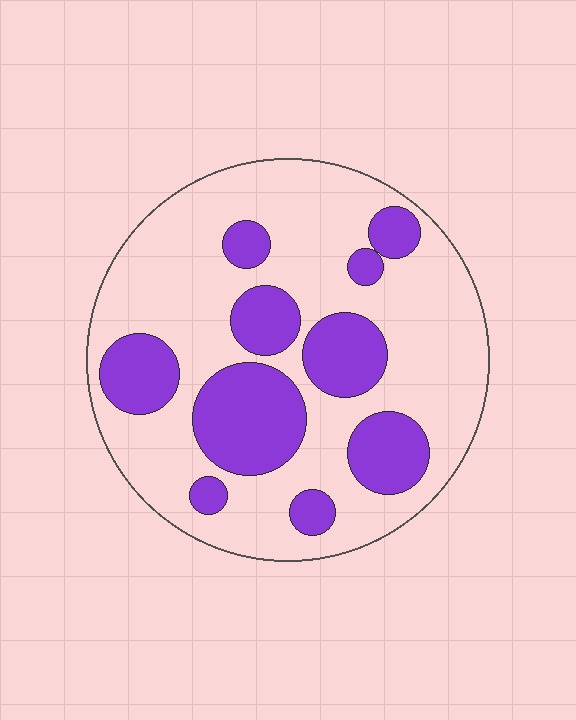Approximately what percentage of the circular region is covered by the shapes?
Approximately 30%.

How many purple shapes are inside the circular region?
10.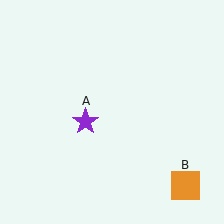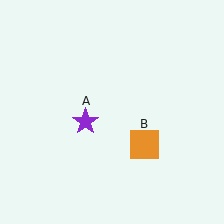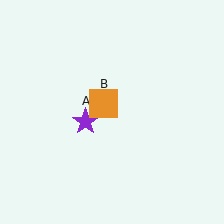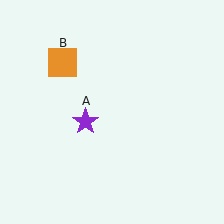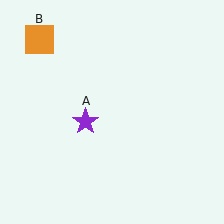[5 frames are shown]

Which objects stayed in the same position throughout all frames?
Purple star (object A) remained stationary.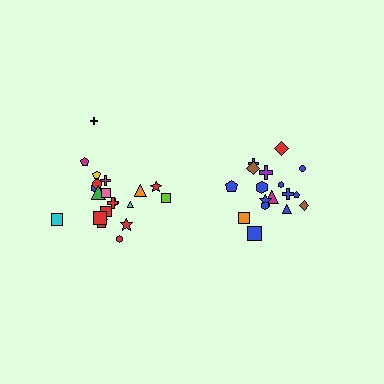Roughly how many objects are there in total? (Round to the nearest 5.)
Roughly 40 objects in total.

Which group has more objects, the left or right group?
The left group.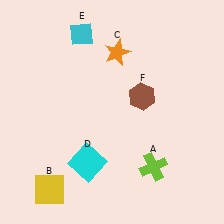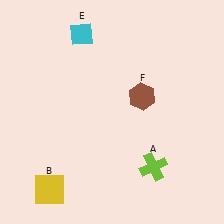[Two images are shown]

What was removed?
The orange star (C), the cyan square (D) were removed in Image 2.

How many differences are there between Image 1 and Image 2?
There are 2 differences between the two images.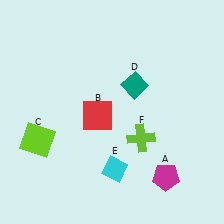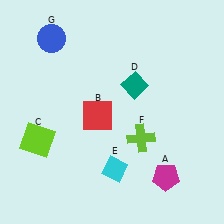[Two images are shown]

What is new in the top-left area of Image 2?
A blue circle (G) was added in the top-left area of Image 2.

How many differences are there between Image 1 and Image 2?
There is 1 difference between the two images.